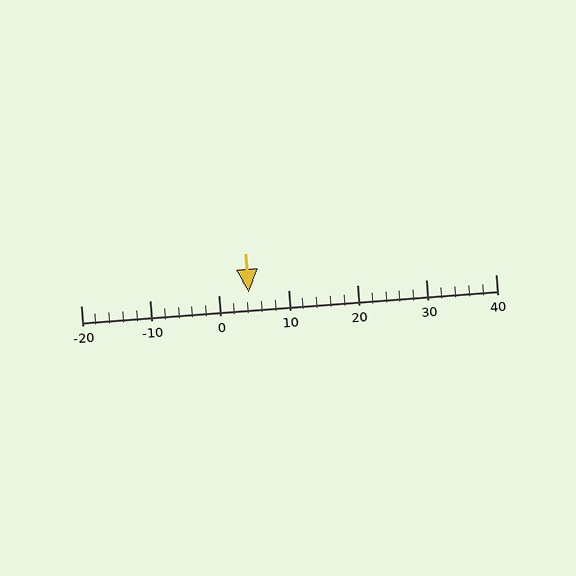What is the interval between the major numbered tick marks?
The major tick marks are spaced 10 units apart.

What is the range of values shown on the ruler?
The ruler shows values from -20 to 40.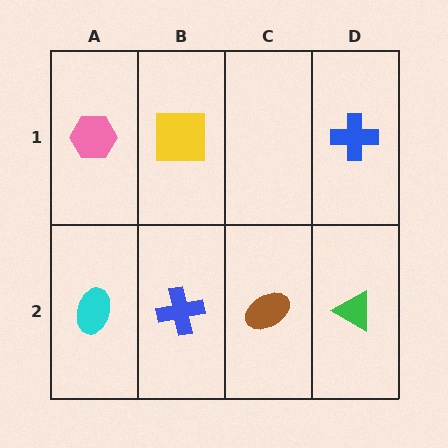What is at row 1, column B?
A yellow square.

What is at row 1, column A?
A pink hexagon.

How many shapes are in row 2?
4 shapes.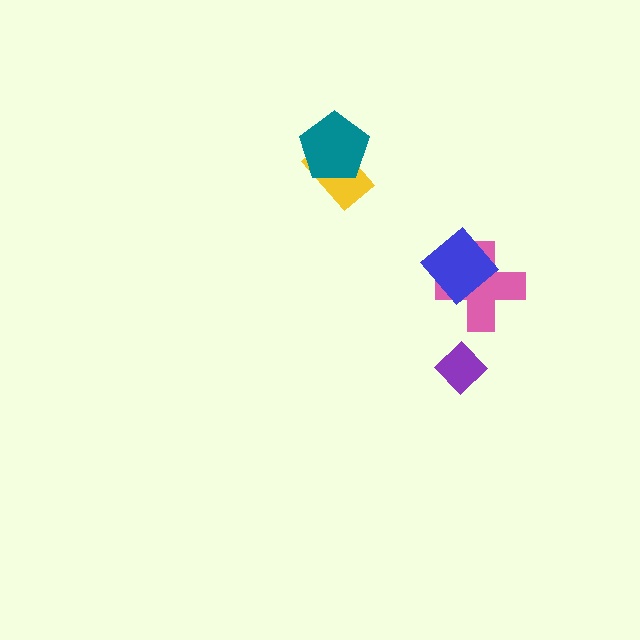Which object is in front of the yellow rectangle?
The teal pentagon is in front of the yellow rectangle.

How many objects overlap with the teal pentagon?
1 object overlaps with the teal pentagon.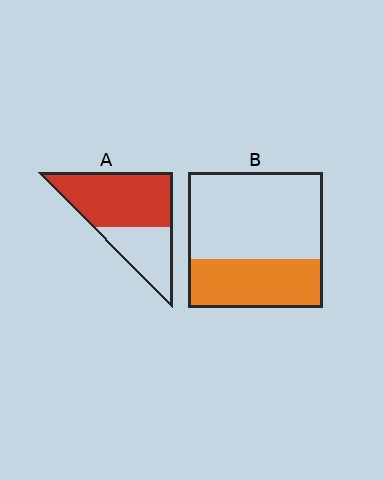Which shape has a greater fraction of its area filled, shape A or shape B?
Shape A.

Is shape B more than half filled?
No.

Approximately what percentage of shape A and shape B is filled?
A is approximately 65% and B is approximately 35%.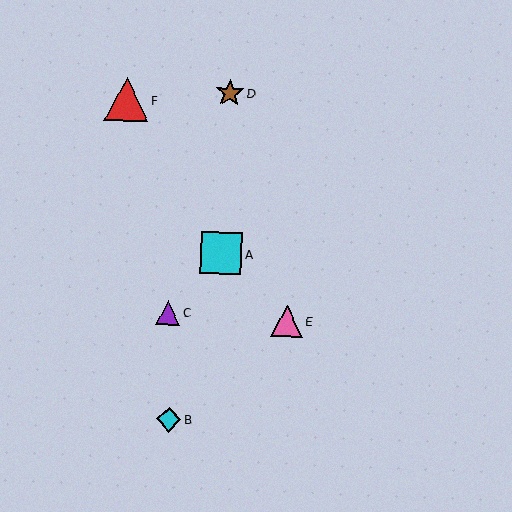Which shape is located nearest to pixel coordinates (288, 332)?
The pink triangle (labeled E) at (287, 321) is nearest to that location.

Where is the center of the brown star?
The center of the brown star is at (230, 93).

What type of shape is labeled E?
Shape E is a pink triangle.